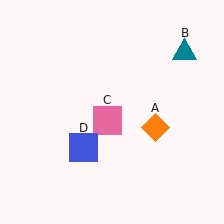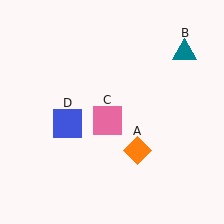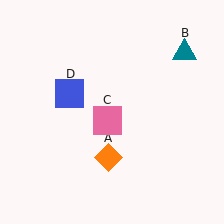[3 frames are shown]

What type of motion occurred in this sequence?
The orange diamond (object A), blue square (object D) rotated clockwise around the center of the scene.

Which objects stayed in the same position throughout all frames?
Teal triangle (object B) and pink square (object C) remained stationary.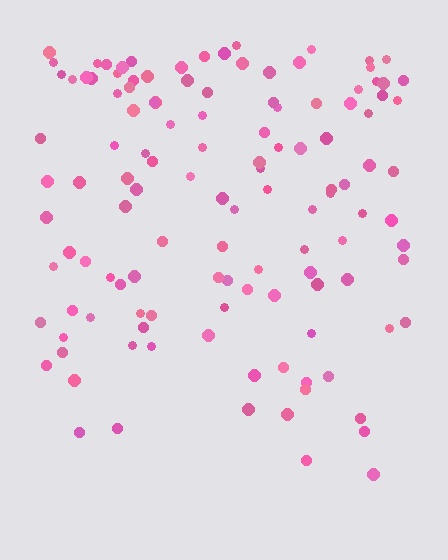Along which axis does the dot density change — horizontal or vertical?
Vertical.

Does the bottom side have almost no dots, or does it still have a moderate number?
Still a moderate number, just noticeably fewer than the top.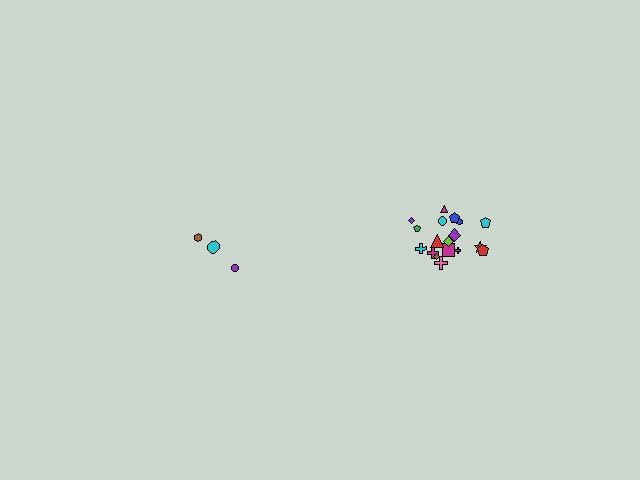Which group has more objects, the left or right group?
The right group.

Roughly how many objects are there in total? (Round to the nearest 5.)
Roughly 20 objects in total.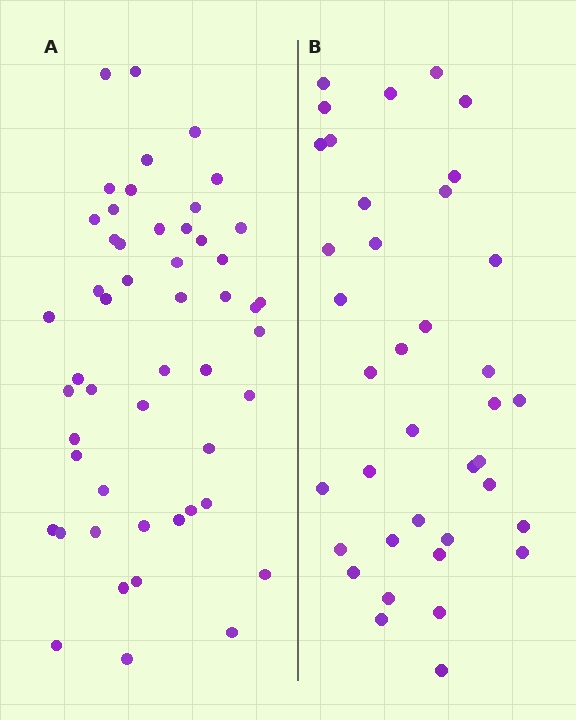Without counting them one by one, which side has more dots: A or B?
Region A (the left region) has more dots.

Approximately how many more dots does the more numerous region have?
Region A has approximately 15 more dots than region B.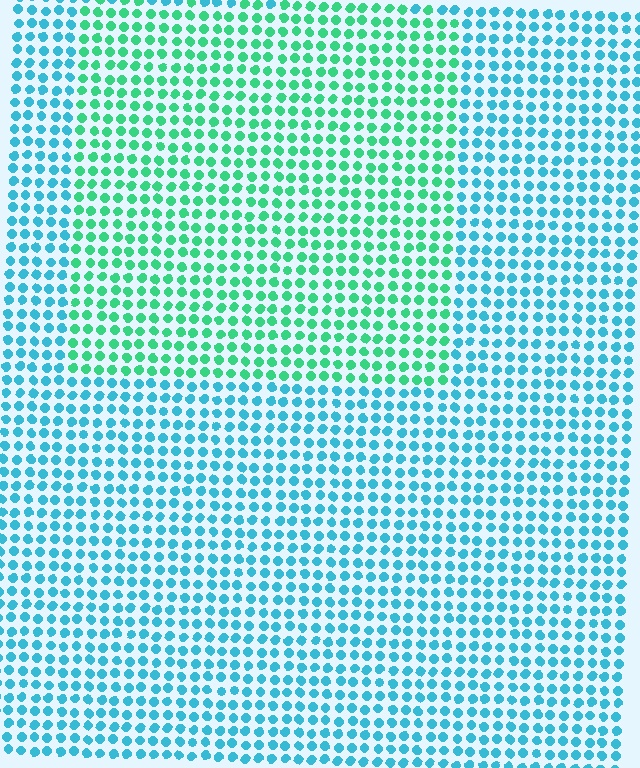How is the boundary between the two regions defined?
The boundary is defined purely by a slight shift in hue (about 41 degrees). Spacing, size, and orientation are identical on both sides.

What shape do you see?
I see a rectangle.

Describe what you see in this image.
The image is filled with small cyan elements in a uniform arrangement. A rectangle-shaped region is visible where the elements are tinted to a slightly different hue, forming a subtle color boundary.